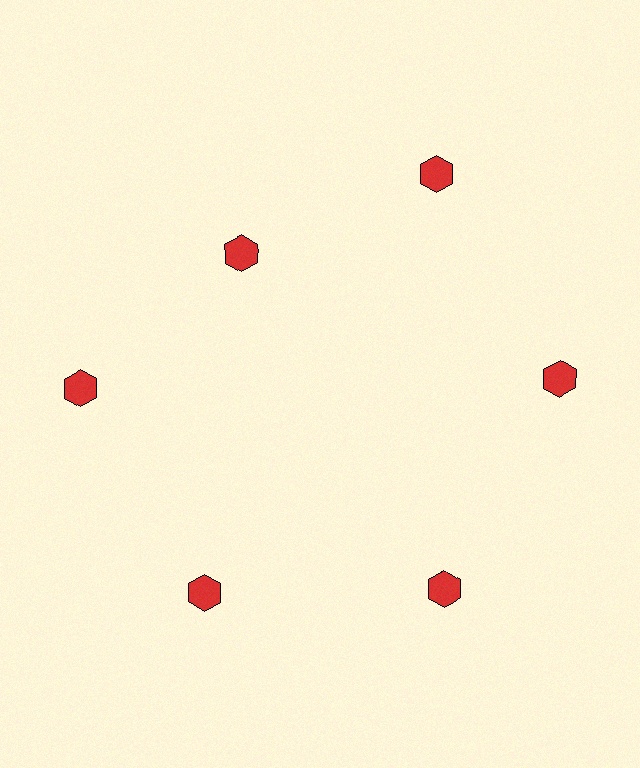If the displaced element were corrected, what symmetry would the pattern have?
It would have 6-fold rotational symmetry — the pattern would map onto itself every 60 degrees.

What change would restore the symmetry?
The symmetry would be restored by moving it outward, back onto the ring so that all 6 hexagons sit at equal angles and equal distance from the center.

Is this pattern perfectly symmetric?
No. The 6 red hexagons are arranged in a ring, but one element near the 11 o'clock position is pulled inward toward the center, breaking the 6-fold rotational symmetry.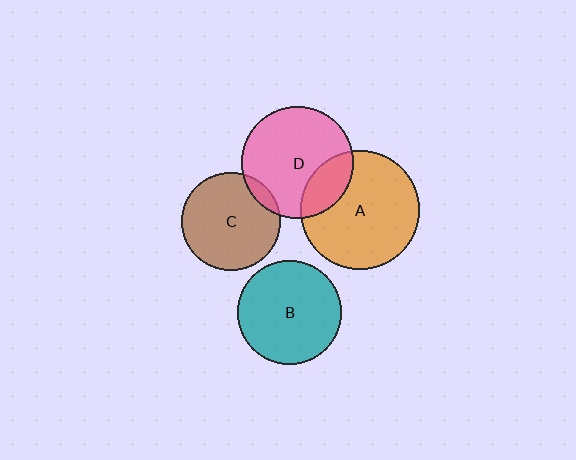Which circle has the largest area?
Circle A (orange).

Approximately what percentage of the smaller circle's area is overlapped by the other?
Approximately 10%.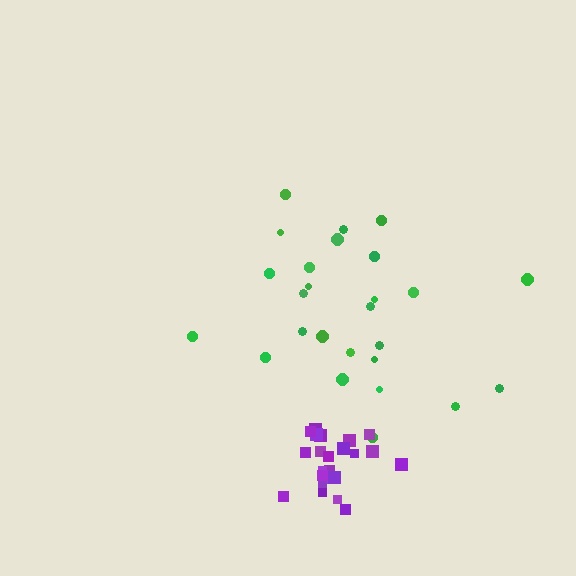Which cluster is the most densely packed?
Purple.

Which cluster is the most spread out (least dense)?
Green.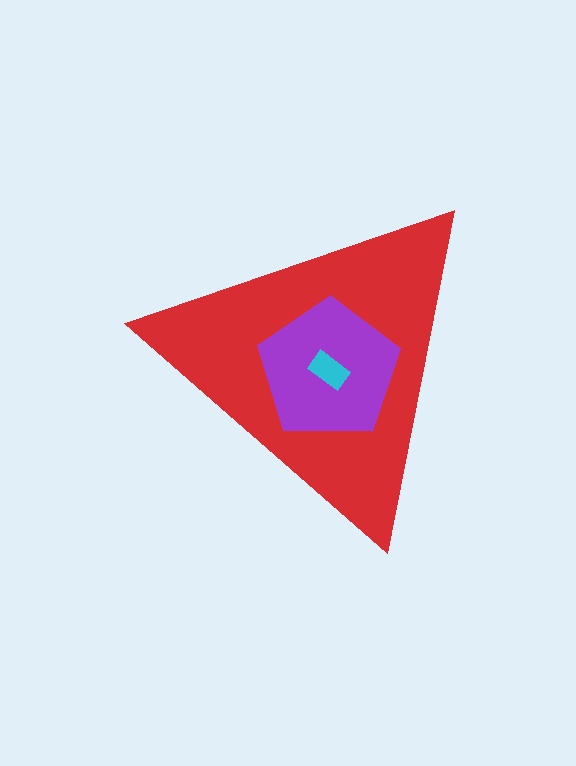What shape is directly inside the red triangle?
The purple pentagon.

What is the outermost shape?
The red triangle.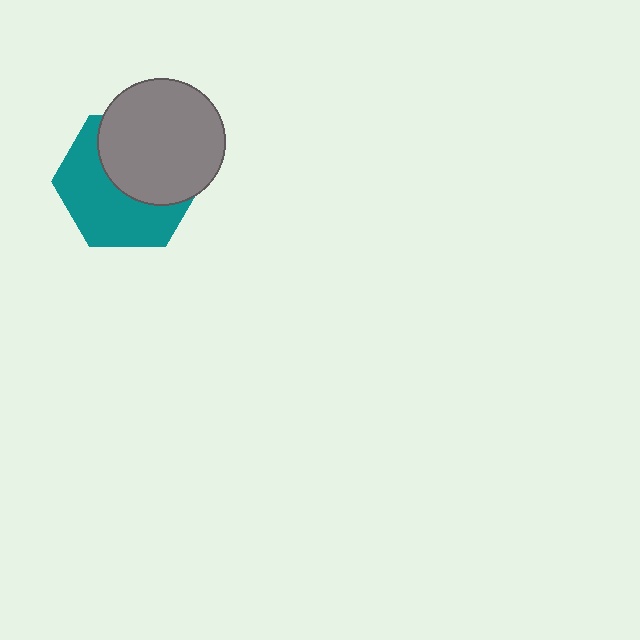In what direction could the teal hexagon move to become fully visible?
The teal hexagon could move down. That would shift it out from behind the gray circle entirely.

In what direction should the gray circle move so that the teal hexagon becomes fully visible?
The gray circle should move up. That is the shortest direction to clear the overlap and leave the teal hexagon fully visible.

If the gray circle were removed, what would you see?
You would see the complete teal hexagon.